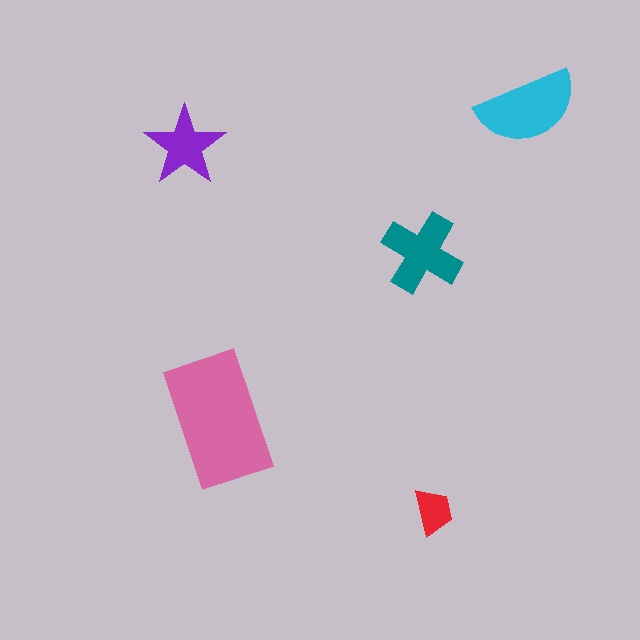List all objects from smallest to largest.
The red trapezoid, the purple star, the teal cross, the cyan semicircle, the pink rectangle.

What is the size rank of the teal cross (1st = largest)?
3rd.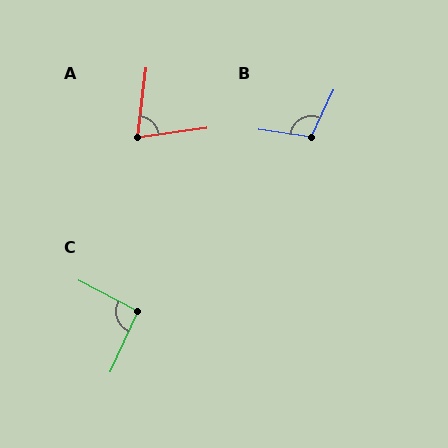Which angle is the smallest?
A, at approximately 76 degrees.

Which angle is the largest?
B, at approximately 107 degrees.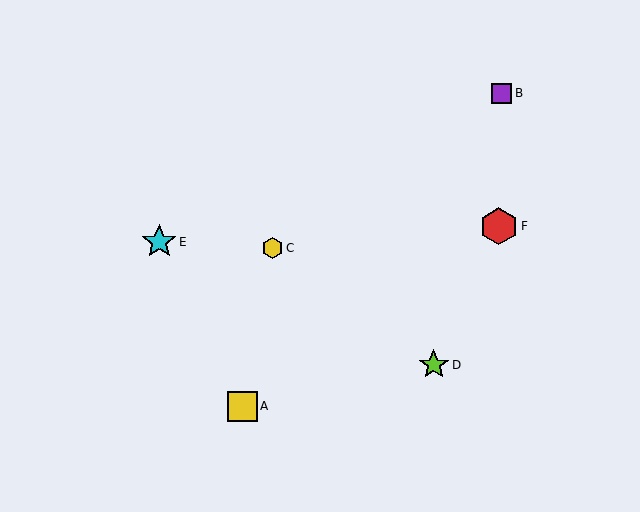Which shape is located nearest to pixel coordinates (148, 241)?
The cyan star (labeled E) at (159, 242) is nearest to that location.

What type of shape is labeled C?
Shape C is a yellow hexagon.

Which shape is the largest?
The red hexagon (labeled F) is the largest.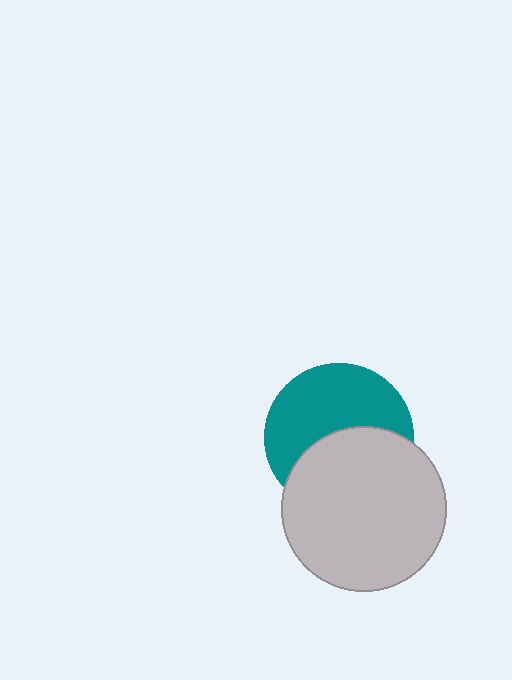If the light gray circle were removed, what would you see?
You would see the complete teal circle.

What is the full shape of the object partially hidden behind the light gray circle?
The partially hidden object is a teal circle.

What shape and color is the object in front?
The object in front is a light gray circle.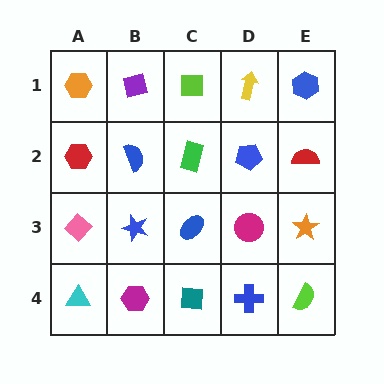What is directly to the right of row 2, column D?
A red semicircle.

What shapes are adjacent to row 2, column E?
A blue hexagon (row 1, column E), an orange star (row 3, column E), a blue pentagon (row 2, column D).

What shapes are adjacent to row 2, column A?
An orange hexagon (row 1, column A), a pink diamond (row 3, column A), a blue semicircle (row 2, column B).